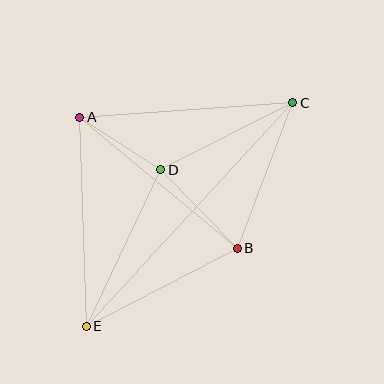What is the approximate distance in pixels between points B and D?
The distance between B and D is approximately 109 pixels.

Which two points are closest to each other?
Points A and D are closest to each other.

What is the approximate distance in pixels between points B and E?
The distance between B and E is approximately 170 pixels.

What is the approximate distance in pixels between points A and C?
The distance between A and C is approximately 214 pixels.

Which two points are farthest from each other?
Points C and E are farthest from each other.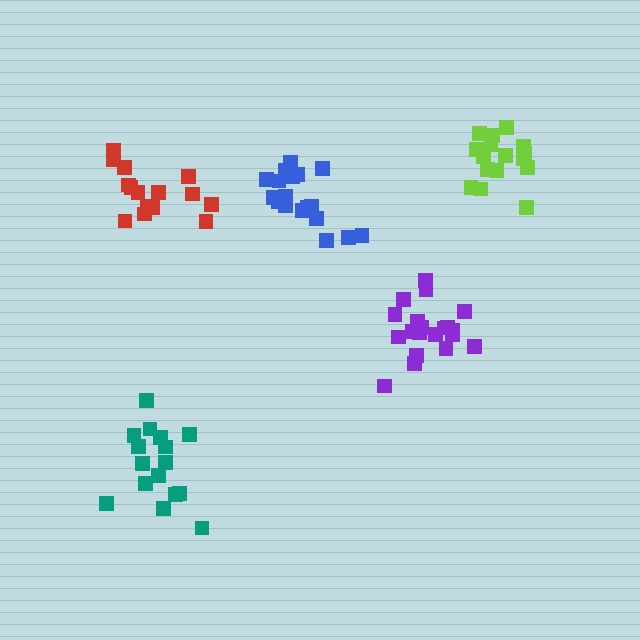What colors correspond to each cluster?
The clusters are colored: lime, blue, purple, teal, red.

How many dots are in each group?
Group 1: 16 dots, Group 2: 18 dots, Group 3: 20 dots, Group 4: 16 dots, Group 5: 15 dots (85 total).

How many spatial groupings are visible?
There are 5 spatial groupings.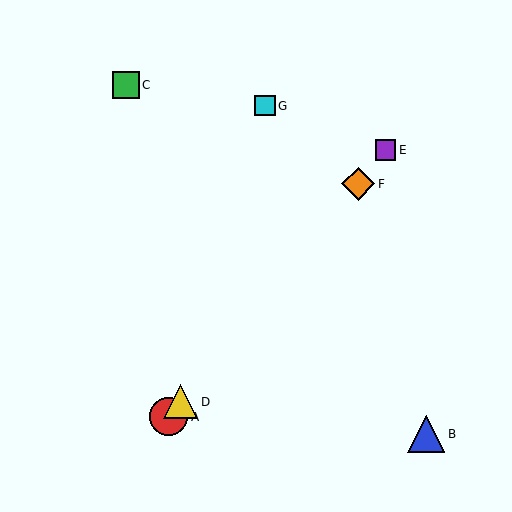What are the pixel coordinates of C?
Object C is at (126, 85).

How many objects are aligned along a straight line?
4 objects (A, D, E, F) are aligned along a straight line.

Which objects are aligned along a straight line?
Objects A, D, E, F are aligned along a straight line.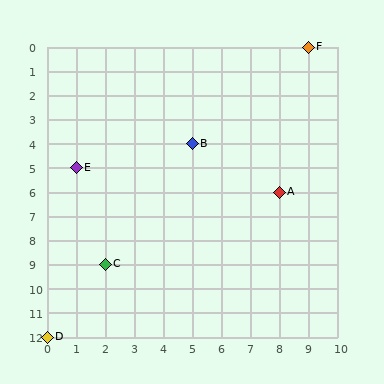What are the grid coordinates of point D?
Point D is at grid coordinates (0, 12).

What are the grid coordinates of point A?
Point A is at grid coordinates (8, 6).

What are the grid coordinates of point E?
Point E is at grid coordinates (1, 5).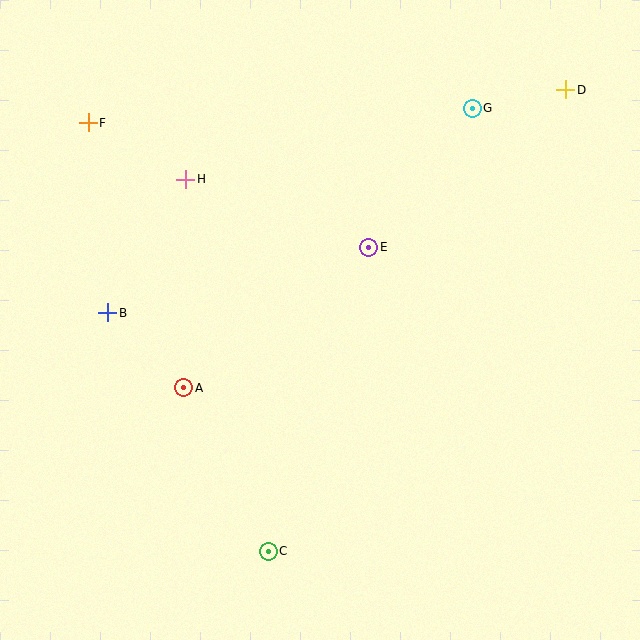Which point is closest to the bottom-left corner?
Point C is closest to the bottom-left corner.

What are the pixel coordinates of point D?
Point D is at (566, 90).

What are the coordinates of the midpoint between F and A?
The midpoint between F and A is at (136, 255).